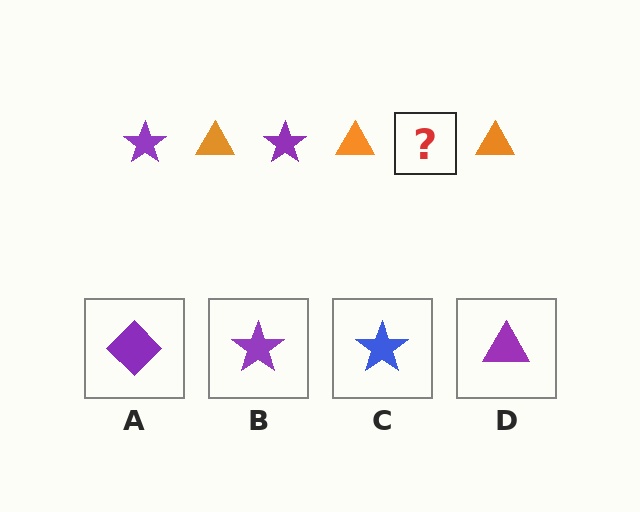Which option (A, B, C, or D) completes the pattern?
B.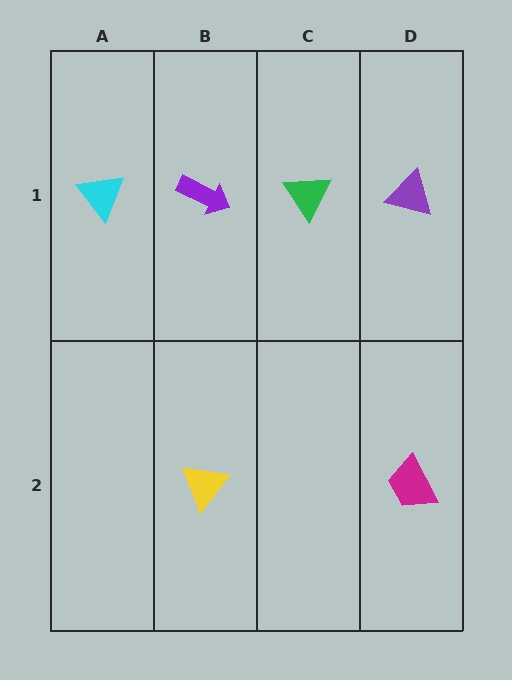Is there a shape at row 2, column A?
No, that cell is empty.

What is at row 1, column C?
A green triangle.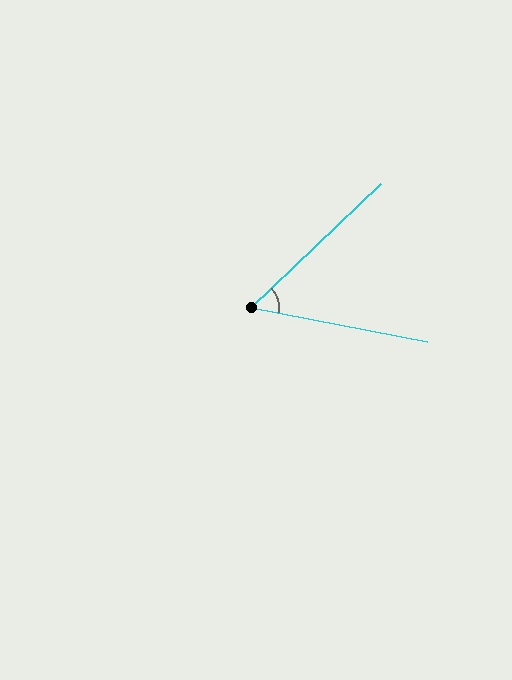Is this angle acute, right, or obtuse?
It is acute.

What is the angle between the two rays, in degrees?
Approximately 54 degrees.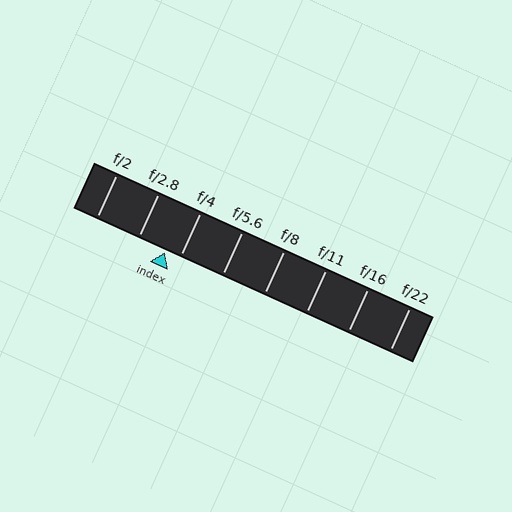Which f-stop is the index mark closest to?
The index mark is closest to f/4.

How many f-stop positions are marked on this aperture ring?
There are 8 f-stop positions marked.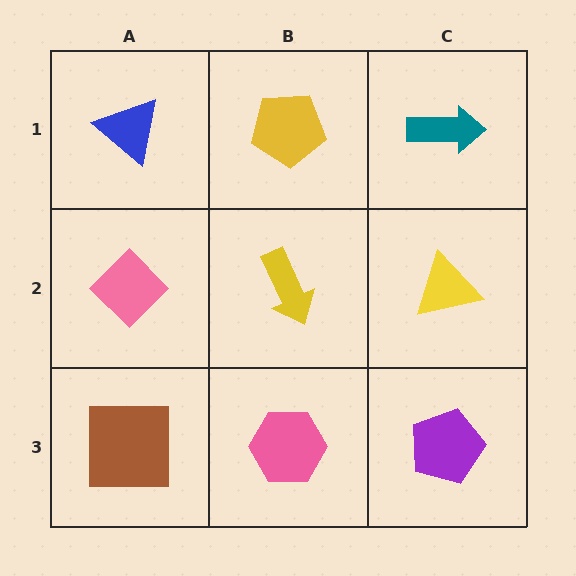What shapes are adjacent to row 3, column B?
A yellow arrow (row 2, column B), a brown square (row 3, column A), a purple pentagon (row 3, column C).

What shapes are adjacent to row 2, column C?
A teal arrow (row 1, column C), a purple pentagon (row 3, column C), a yellow arrow (row 2, column B).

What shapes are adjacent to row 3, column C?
A yellow triangle (row 2, column C), a pink hexagon (row 3, column B).